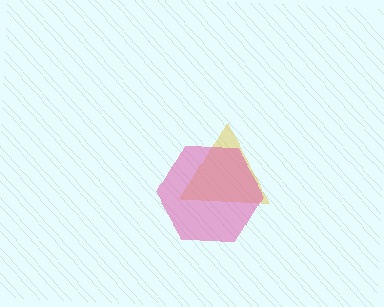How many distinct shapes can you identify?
There are 2 distinct shapes: a yellow triangle, a pink hexagon.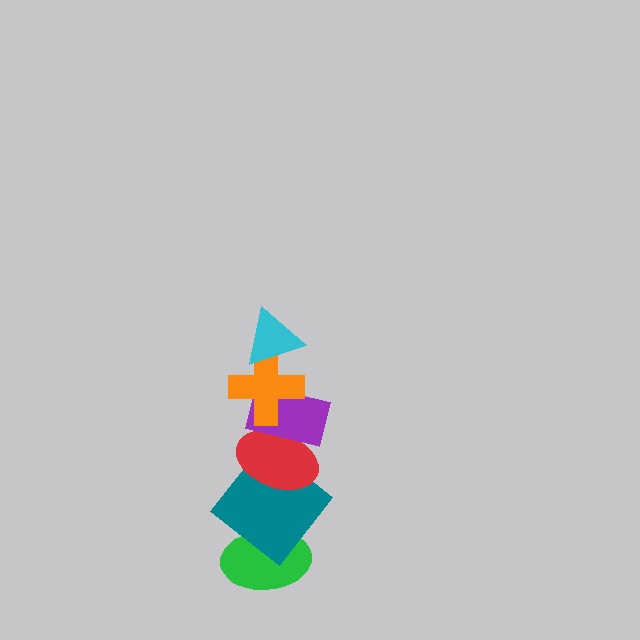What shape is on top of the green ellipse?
The teal diamond is on top of the green ellipse.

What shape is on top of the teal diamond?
The red ellipse is on top of the teal diamond.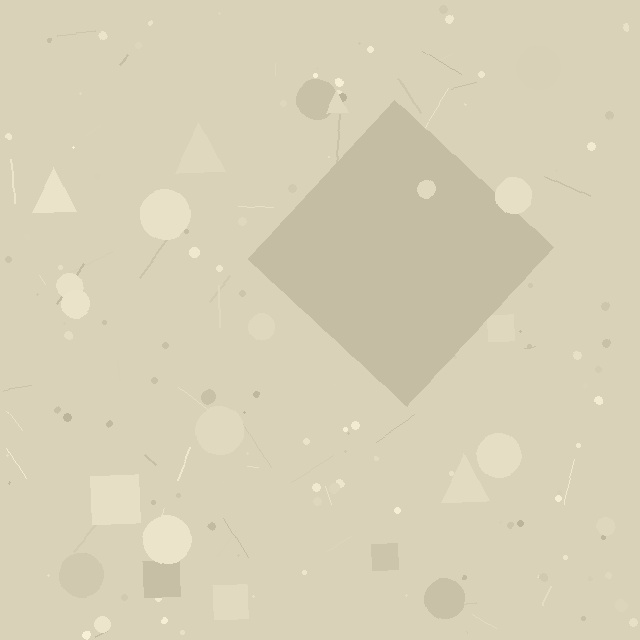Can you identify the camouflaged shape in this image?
The camouflaged shape is a diamond.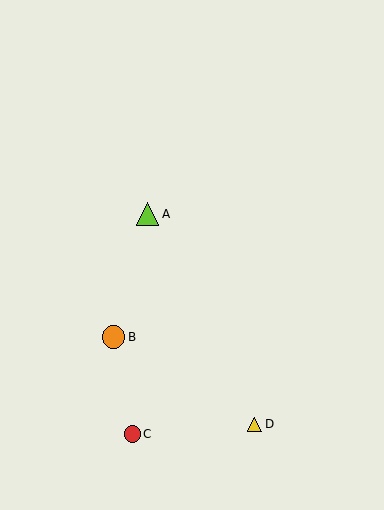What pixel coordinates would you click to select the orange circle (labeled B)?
Click at (114, 337) to select the orange circle B.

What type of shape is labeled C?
Shape C is a red circle.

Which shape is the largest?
The lime triangle (labeled A) is the largest.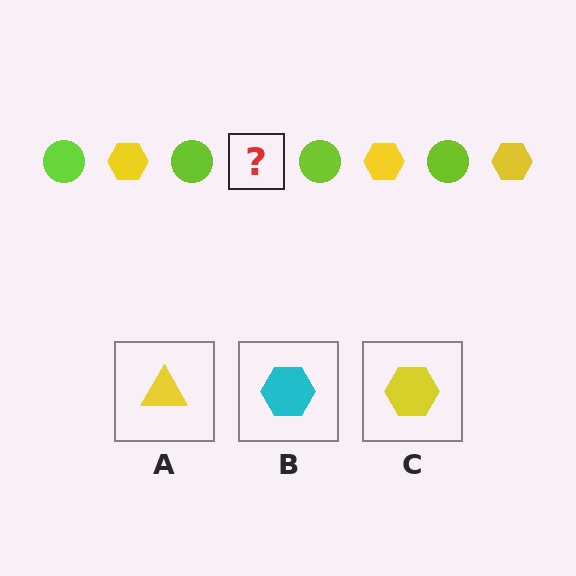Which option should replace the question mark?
Option C.